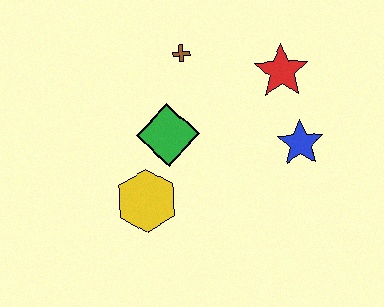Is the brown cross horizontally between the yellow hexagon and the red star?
Yes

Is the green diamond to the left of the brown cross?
Yes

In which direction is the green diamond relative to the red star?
The green diamond is to the left of the red star.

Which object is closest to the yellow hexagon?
The green diamond is closest to the yellow hexagon.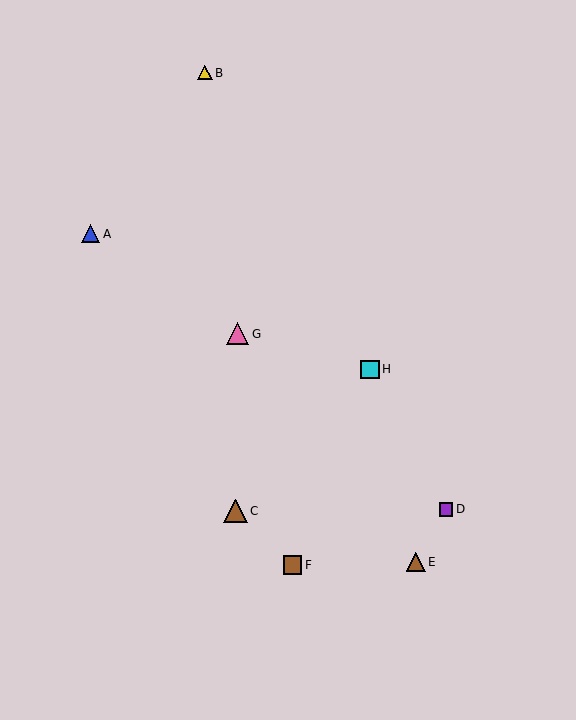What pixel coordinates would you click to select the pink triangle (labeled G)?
Click at (238, 334) to select the pink triangle G.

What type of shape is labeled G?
Shape G is a pink triangle.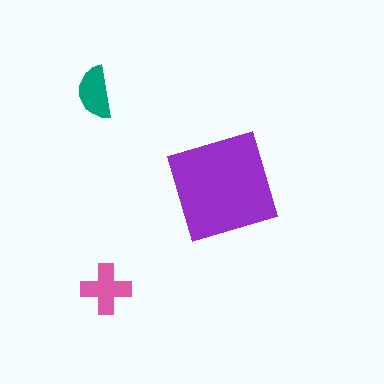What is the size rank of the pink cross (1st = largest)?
2nd.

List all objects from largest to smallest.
The purple square, the pink cross, the teal semicircle.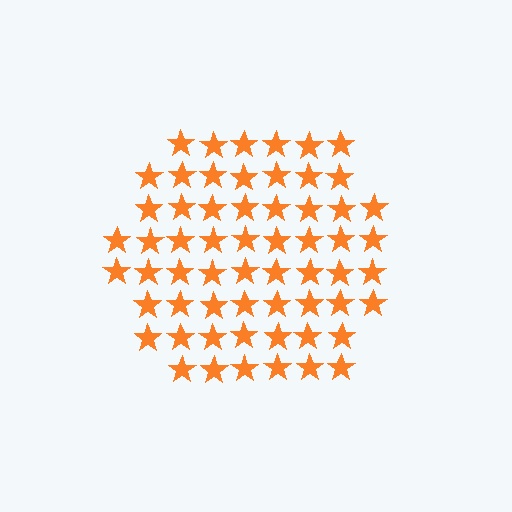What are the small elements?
The small elements are stars.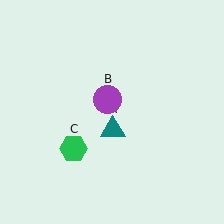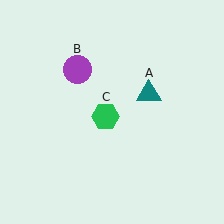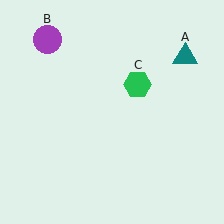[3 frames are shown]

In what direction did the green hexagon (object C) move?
The green hexagon (object C) moved up and to the right.